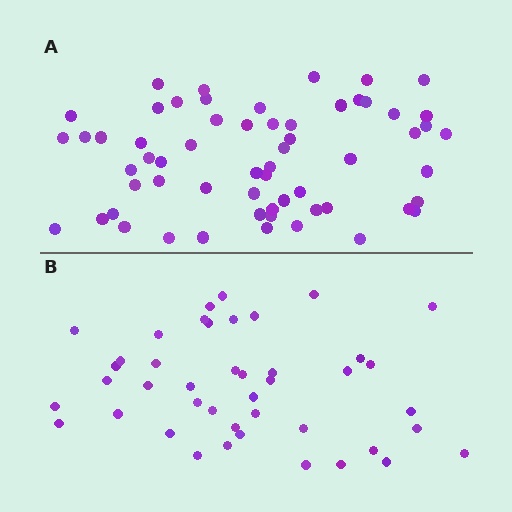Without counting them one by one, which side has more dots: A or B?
Region A (the top region) has more dots.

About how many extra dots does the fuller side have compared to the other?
Region A has approximately 15 more dots than region B.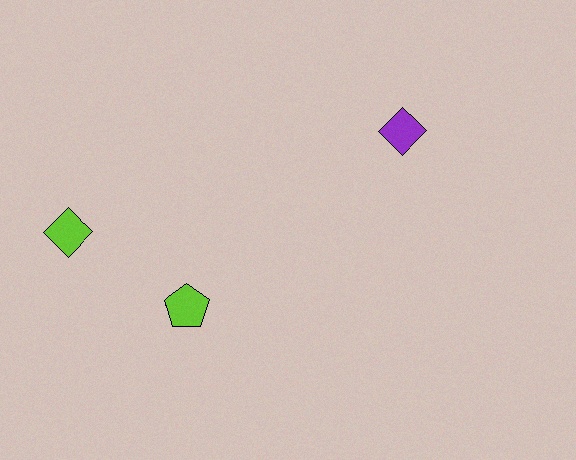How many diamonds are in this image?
There are 2 diamonds.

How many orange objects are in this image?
There are no orange objects.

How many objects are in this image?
There are 3 objects.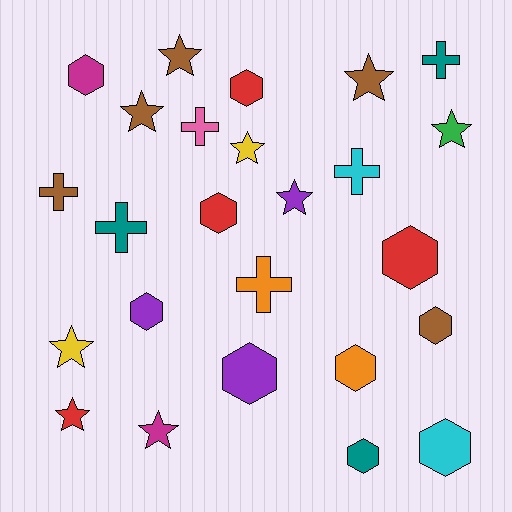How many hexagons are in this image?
There are 10 hexagons.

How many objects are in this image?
There are 25 objects.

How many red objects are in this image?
There are 4 red objects.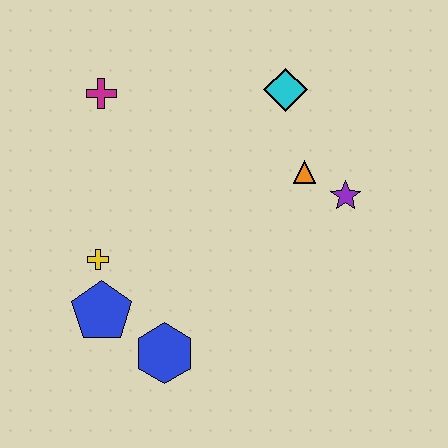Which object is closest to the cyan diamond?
The orange triangle is closest to the cyan diamond.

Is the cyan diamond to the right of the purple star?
No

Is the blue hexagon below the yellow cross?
Yes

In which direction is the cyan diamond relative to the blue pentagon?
The cyan diamond is above the blue pentagon.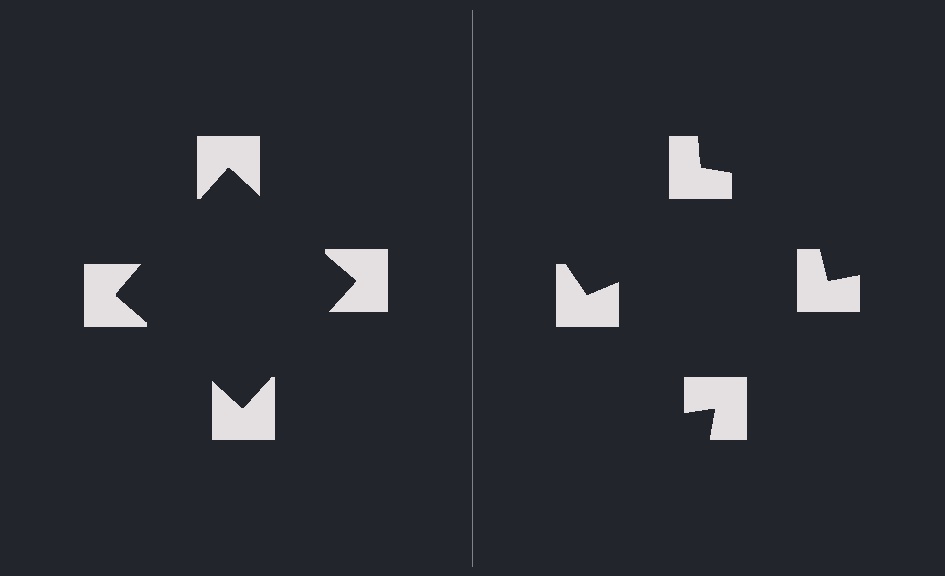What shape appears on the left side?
An illusory square.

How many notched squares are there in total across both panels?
8 — 4 on each side.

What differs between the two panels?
The notched squares are positioned identically on both sides; only the wedge orientations differ. On the left they align to a square; on the right they are misaligned.